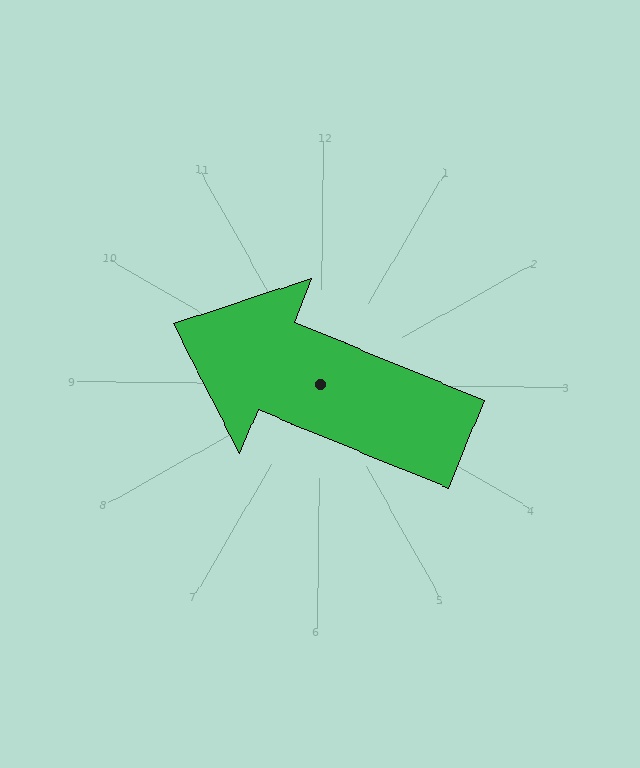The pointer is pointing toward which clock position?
Roughly 10 o'clock.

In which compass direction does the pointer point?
West.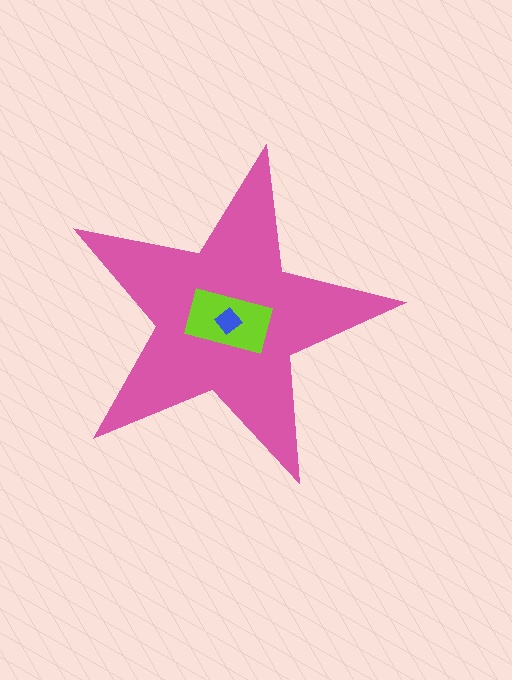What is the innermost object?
The blue diamond.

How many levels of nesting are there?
3.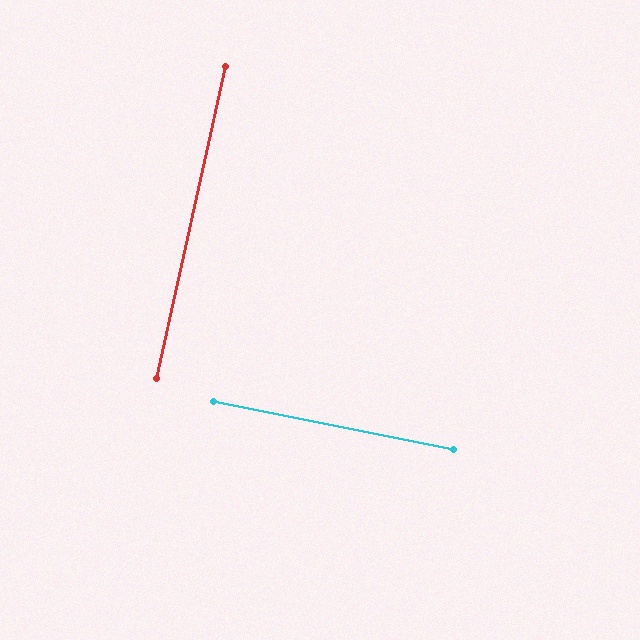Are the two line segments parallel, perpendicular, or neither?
Perpendicular — they meet at approximately 89°.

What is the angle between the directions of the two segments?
Approximately 89 degrees.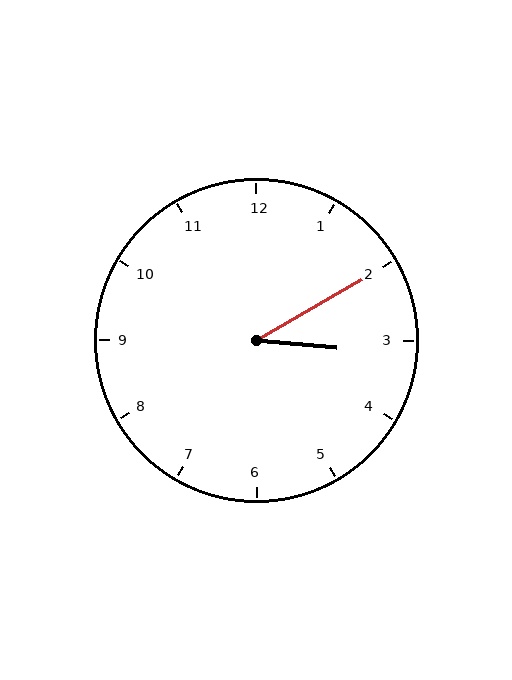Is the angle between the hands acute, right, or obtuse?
It is acute.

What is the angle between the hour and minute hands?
Approximately 35 degrees.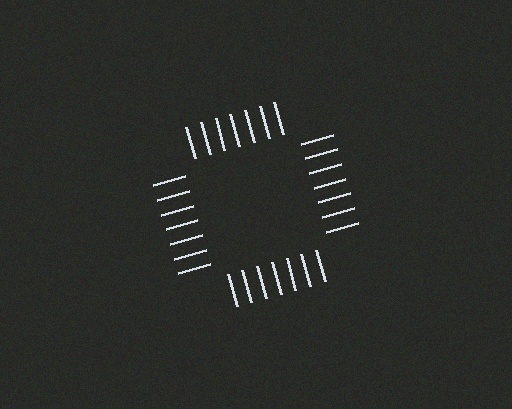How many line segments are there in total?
28 — 7 along each of the 4 edges.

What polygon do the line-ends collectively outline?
An illusory square — the line segments terminate on its edges but no continuous stroke is drawn.